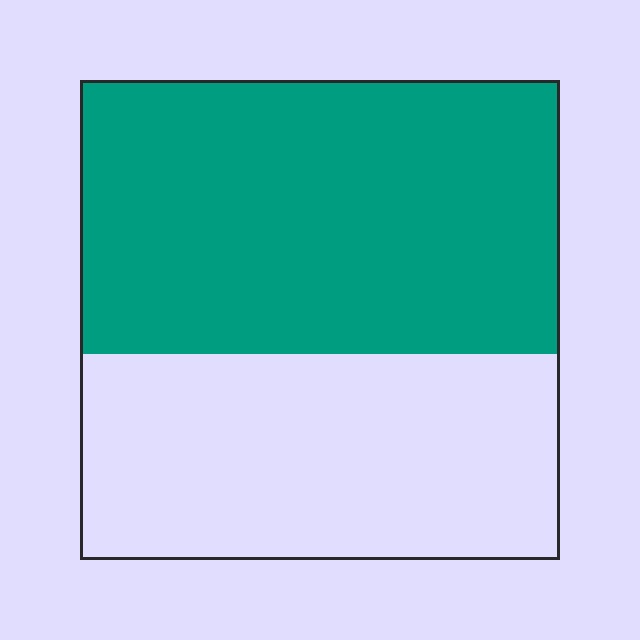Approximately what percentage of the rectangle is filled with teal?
Approximately 55%.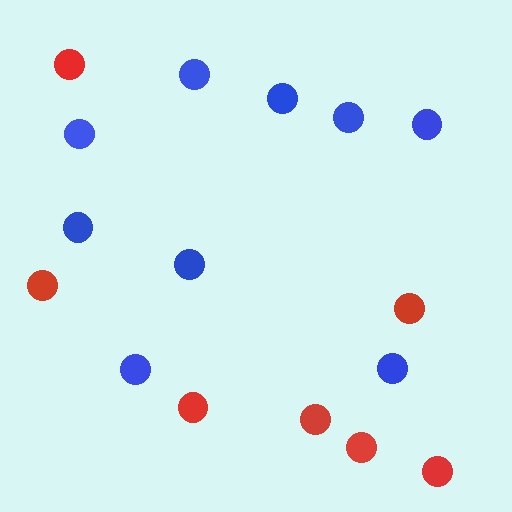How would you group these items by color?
There are 2 groups: one group of red circles (7) and one group of blue circles (9).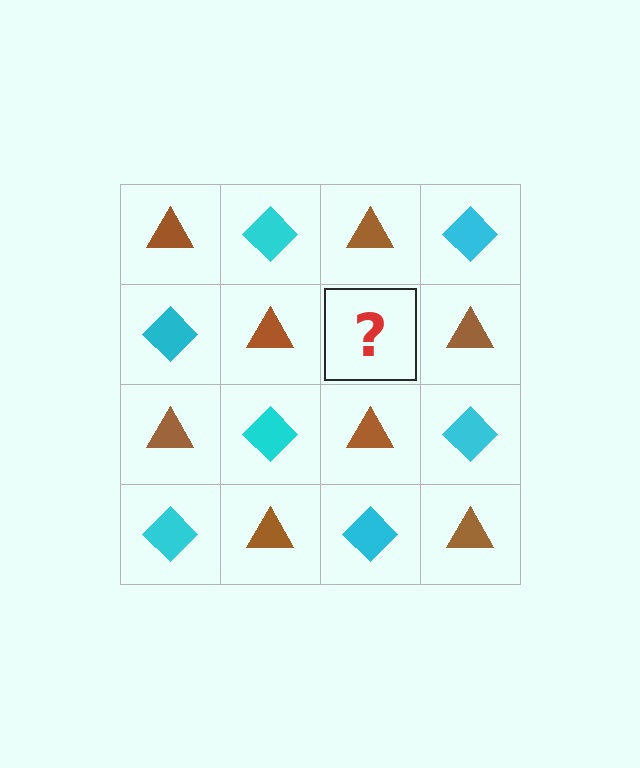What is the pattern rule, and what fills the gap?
The rule is that it alternates brown triangle and cyan diamond in a checkerboard pattern. The gap should be filled with a cyan diamond.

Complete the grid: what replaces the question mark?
The question mark should be replaced with a cyan diamond.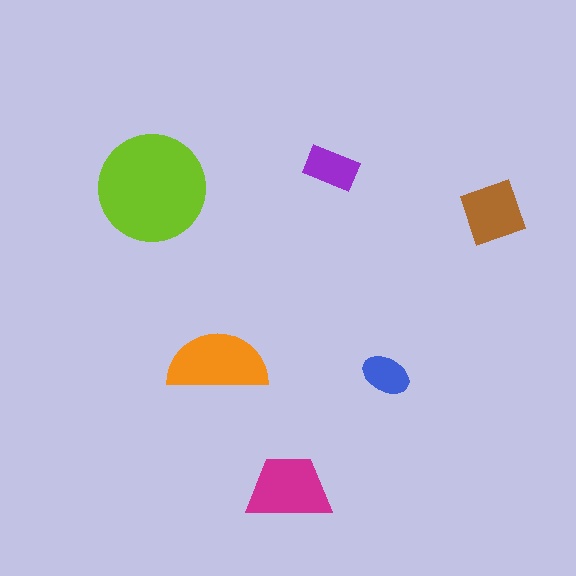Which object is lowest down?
The magenta trapezoid is bottommost.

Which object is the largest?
The lime circle.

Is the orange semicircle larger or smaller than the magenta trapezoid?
Larger.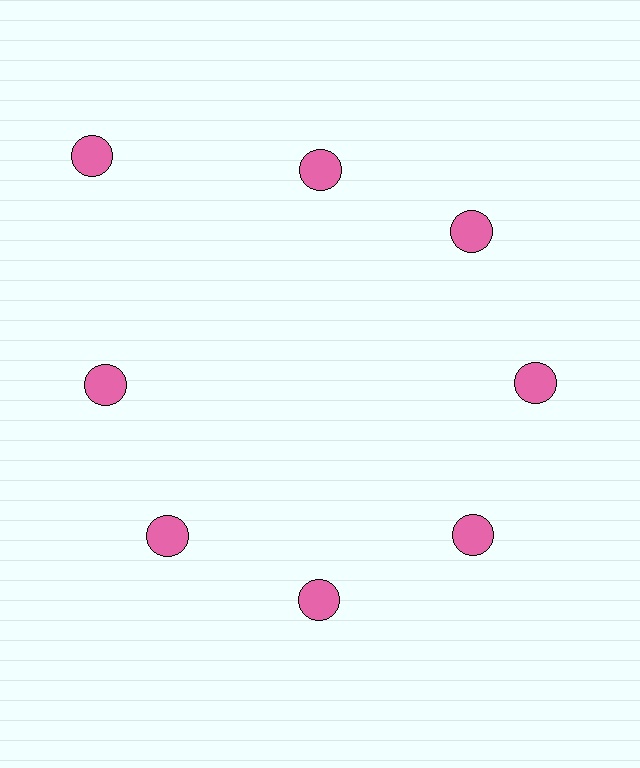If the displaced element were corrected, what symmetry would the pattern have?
It would have 8-fold rotational symmetry — the pattern would map onto itself every 45 degrees.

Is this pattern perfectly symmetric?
No. The 8 pink circles are arranged in a ring, but one element near the 10 o'clock position is pushed outward from the center, breaking the 8-fold rotational symmetry.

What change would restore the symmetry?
The symmetry would be restored by moving it inward, back onto the ring so that all 8 circles sit at equal angles and equal distance from the center.